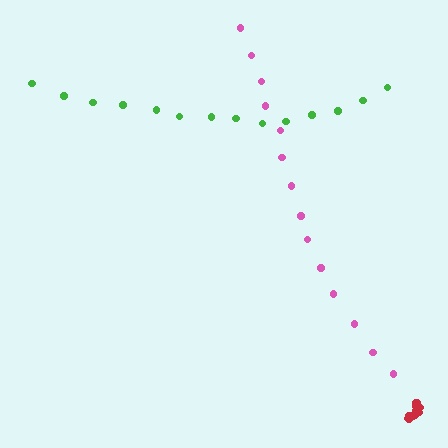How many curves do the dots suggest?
There are 3 distinct paths.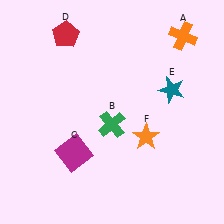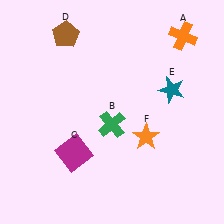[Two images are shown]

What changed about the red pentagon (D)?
In Image 1, D is red. In Image 2, it changed to brown.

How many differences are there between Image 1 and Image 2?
There is 1 difference between the two images.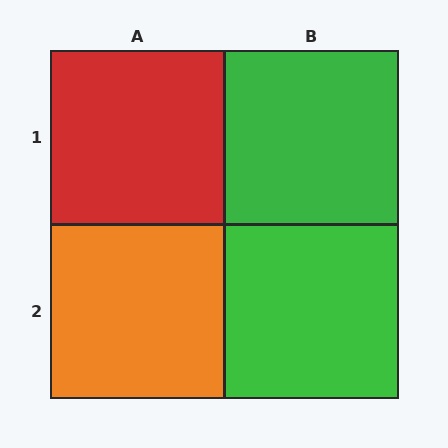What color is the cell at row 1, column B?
Green.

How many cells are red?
1 cell is red.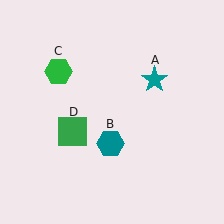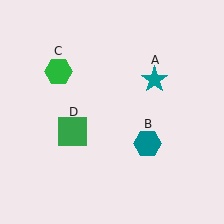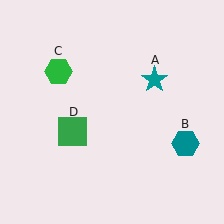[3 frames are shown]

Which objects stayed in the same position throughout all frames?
Teal star (object A) and green hexagon (object C) and green square (object D) remained stationary.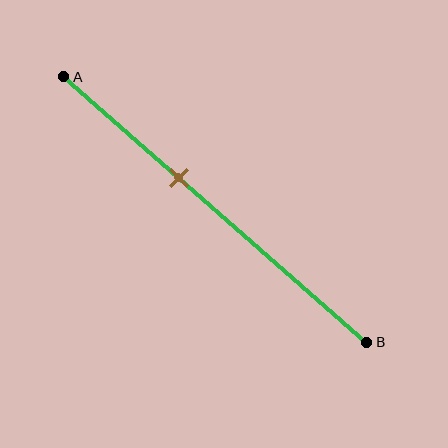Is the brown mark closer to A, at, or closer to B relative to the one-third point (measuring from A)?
The brown mark is closer to point B than the one-third point of segment AB.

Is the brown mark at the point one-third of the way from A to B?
No, the mark is at about 40% from A, not at the 33% one-third point.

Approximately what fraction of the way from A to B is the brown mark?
The brown mark is approximately 40% of the way from A to B.